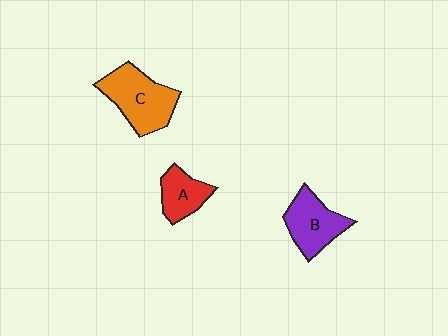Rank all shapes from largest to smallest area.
From largest to smallest: C (orange), B (purple), A (red).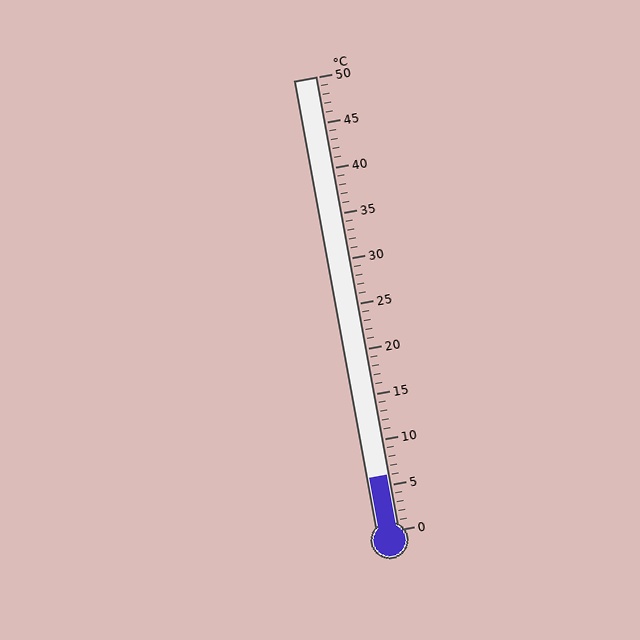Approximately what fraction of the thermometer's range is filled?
The thermometer is filled to approximately 10% of its range.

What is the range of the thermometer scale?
The thermometer scale ranges from 0°C to 50°C.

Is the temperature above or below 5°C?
The temperature is above 5°C.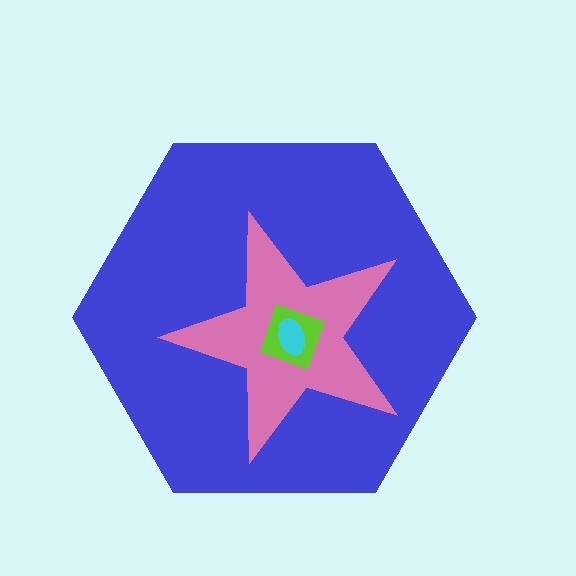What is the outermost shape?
The blue hexagon.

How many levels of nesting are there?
4.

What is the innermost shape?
The cyan ellipse.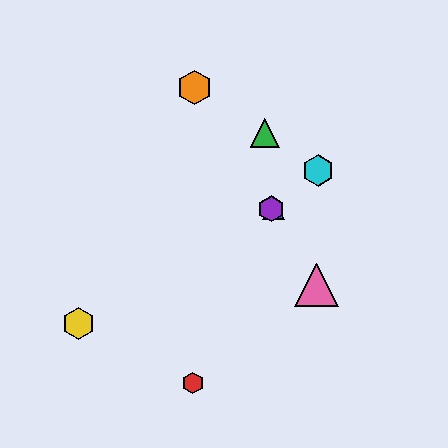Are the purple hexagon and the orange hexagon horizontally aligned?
No, the purple hexagon is at y≈209 and the orange hexagon is at y≈87.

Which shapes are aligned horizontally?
The blue triangle, the purple hexagon are aligned horizontally.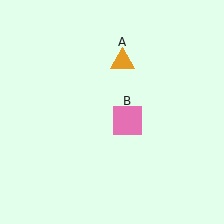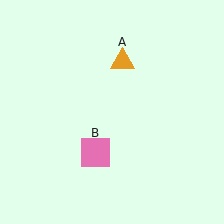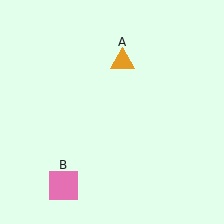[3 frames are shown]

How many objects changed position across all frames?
1 object changed position: pink square (object B).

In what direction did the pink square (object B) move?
The pink square (object B) moved down and to the left.